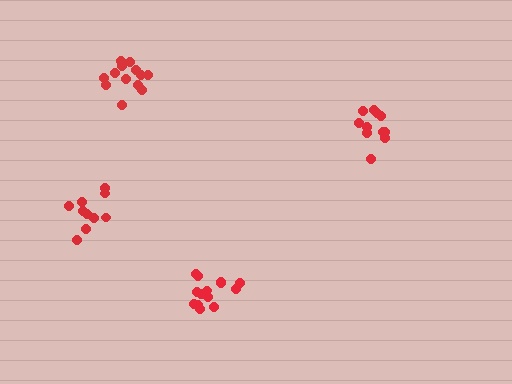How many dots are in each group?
Group 1: 10 dots, Group 2: 11 dots, Group 3: 13 dots, Group 4: 14 dots (48 total).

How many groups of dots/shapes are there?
There are 4 groups.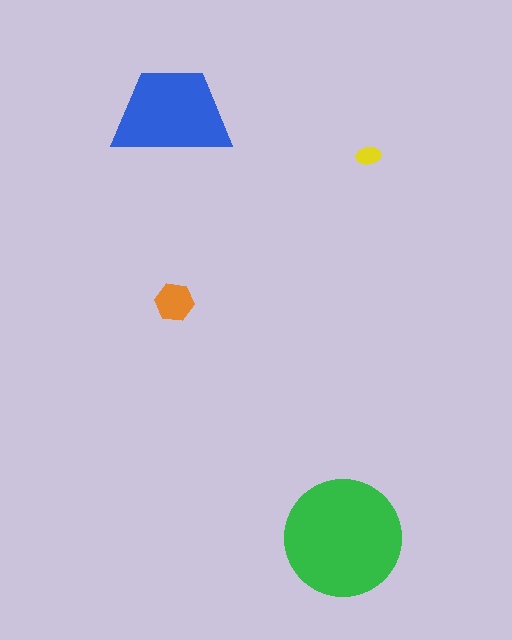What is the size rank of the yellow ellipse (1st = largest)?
4th.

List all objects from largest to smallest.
The green circle, the blue trapezoid, the orange hexagon, the yellow ellipse.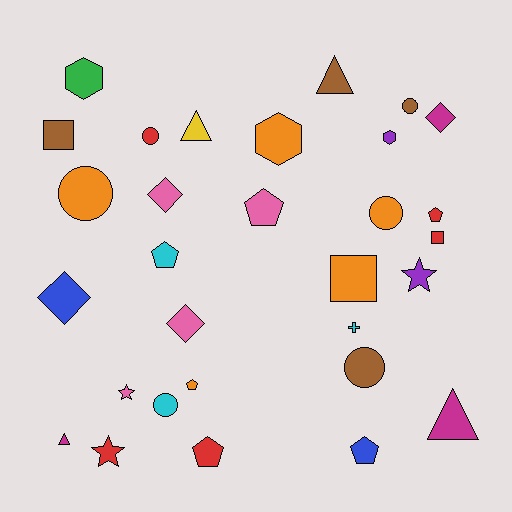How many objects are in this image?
There are 30 objects.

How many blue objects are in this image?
There are 2 blue objects.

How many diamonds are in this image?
There are 4 diamonds.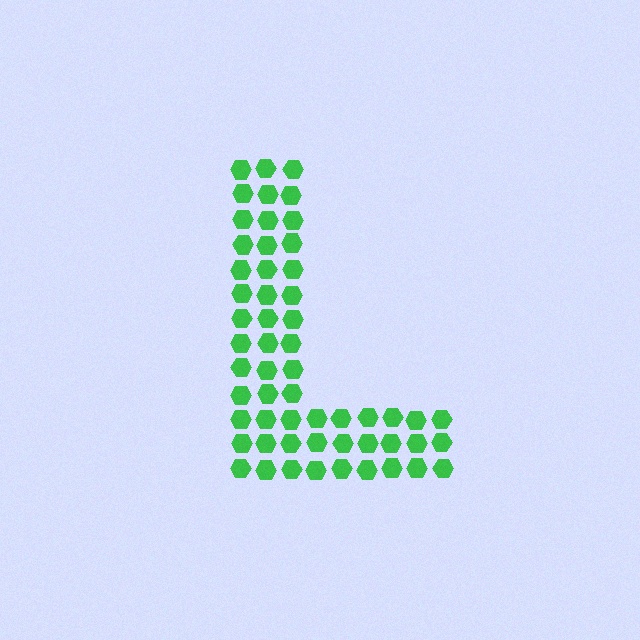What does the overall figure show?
The overall figure shows the letter L.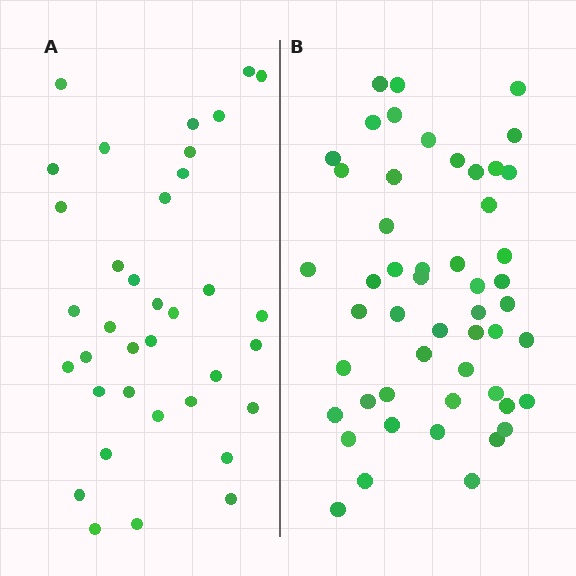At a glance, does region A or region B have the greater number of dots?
Region B (the right region) has more dots.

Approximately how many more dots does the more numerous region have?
Region B has approximately 15 more dots than region A.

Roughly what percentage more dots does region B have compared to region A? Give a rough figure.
About 40% more.